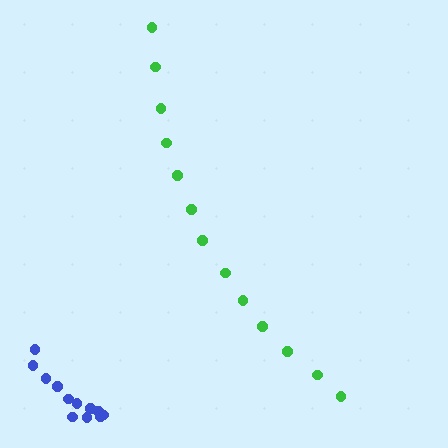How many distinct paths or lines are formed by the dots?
There are 2 distinct paths.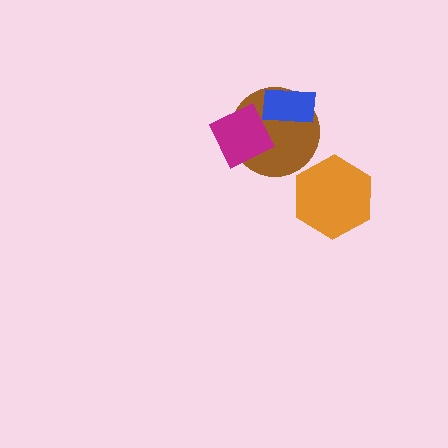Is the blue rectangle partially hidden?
No, no other shape covers it.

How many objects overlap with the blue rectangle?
1 object overlaps with the blue rectangle.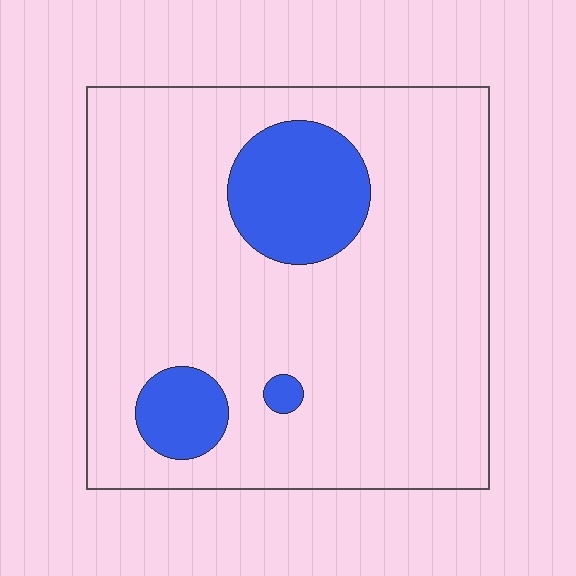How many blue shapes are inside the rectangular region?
3.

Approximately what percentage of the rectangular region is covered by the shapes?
Approximately 15%.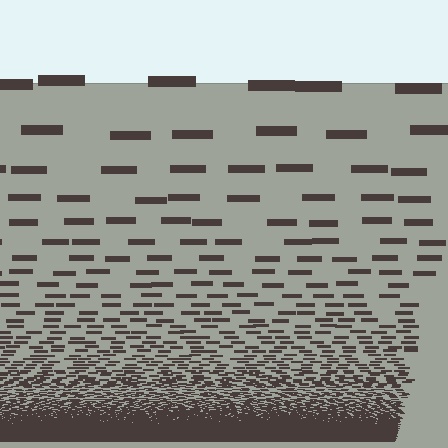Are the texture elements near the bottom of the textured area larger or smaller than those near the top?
Smaller. The gradient is inverted — elements near the bottom are smaller and denser.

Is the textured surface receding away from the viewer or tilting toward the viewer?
The surface appears to tilt toward the viewer. Texture elements get larger and sparser toward the top.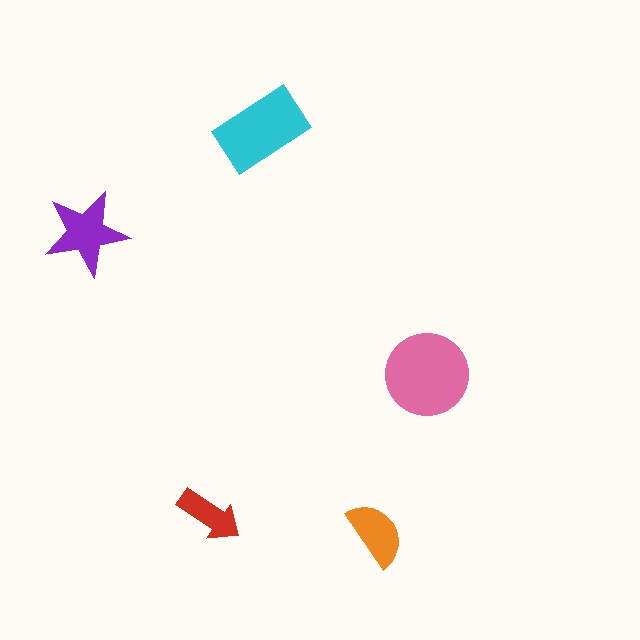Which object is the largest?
The pink circle.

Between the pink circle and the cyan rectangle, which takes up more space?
The pink circle.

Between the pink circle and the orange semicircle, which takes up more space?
The pink circle.